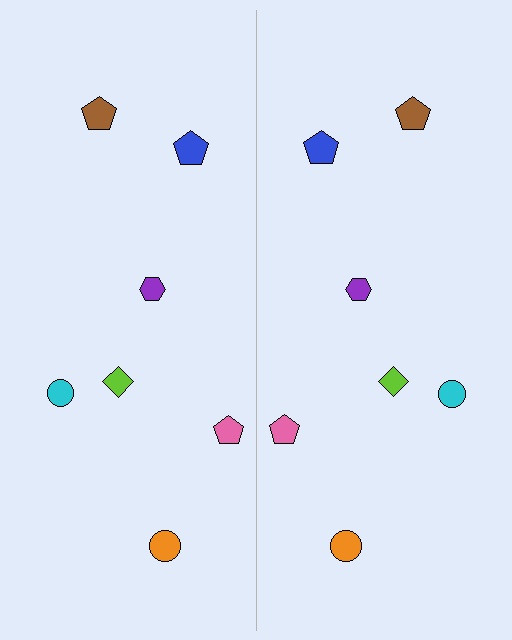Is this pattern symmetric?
Yes, this pattern has bilateral (reflection) symmetry.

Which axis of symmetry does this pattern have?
The pattern has a vertical axis of symmetry running through the center of the image.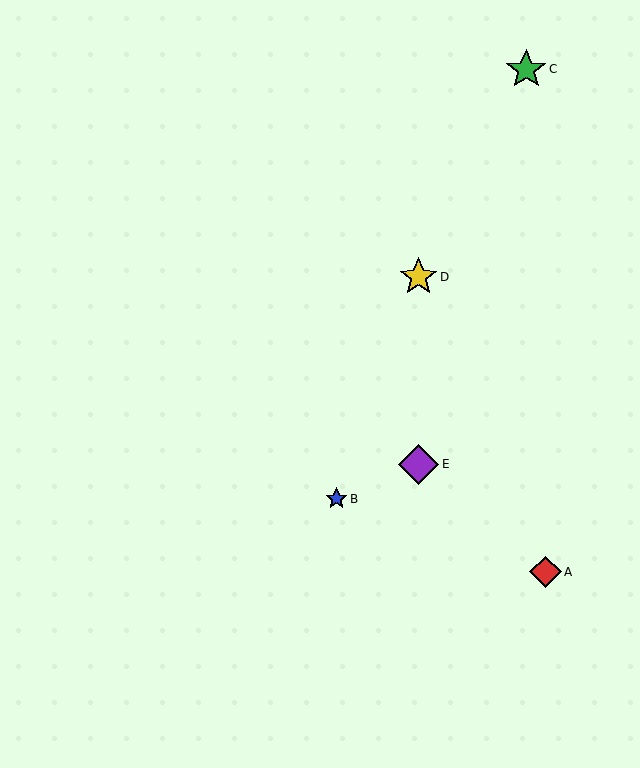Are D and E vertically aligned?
Yes, both are at x≈419.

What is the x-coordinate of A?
Object A is at x≈545.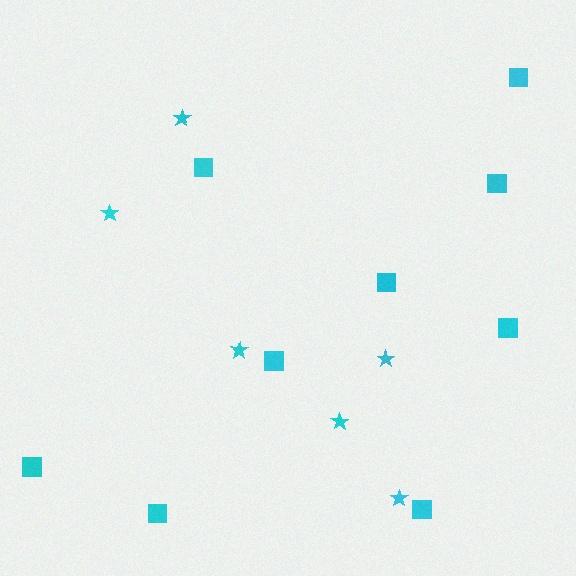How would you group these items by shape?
There are 2 groups: one group of stars (6) and one group of squares (9).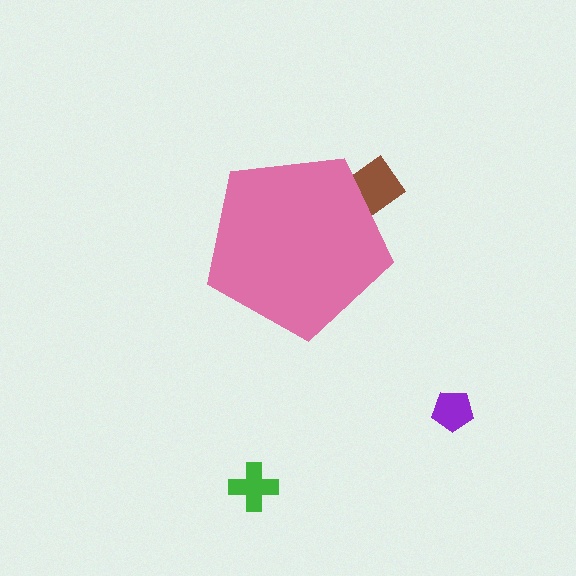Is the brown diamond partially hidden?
Yes, the brown diamond is partially hidden behind the pink pentagon.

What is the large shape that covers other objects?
A pink pentagon.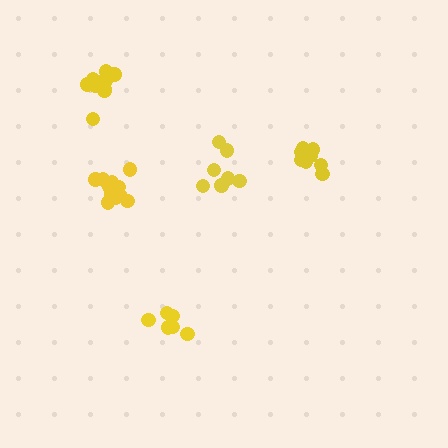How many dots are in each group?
Group 1: 10 dots, Group 2: 6 dots, Group 3: 11 dots, Group 4: 11 dots, Group 5: 7 dots (45 total).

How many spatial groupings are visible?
There are 5 spatial groupings.